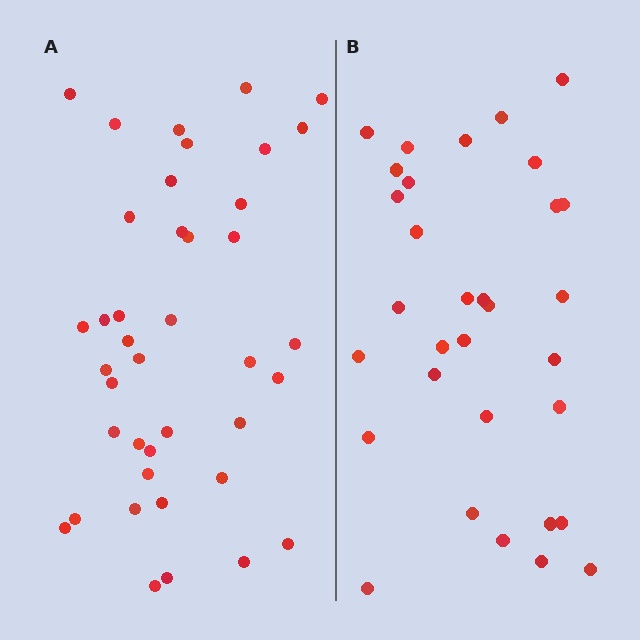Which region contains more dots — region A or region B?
Region A (the left region) has more dots.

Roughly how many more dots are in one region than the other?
Region A has roughly 8 or so more dots than region B.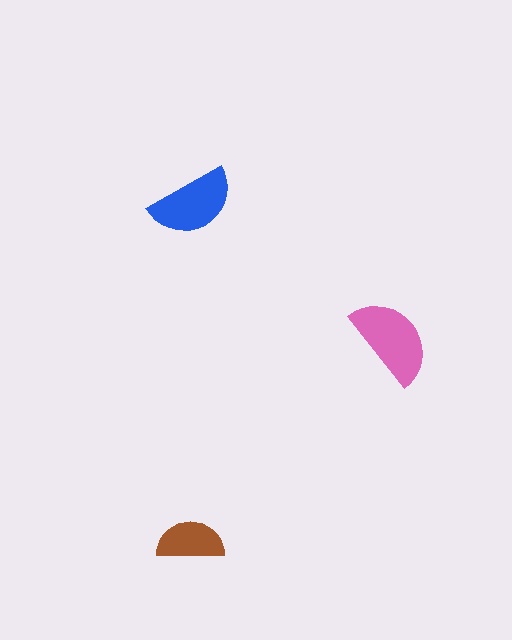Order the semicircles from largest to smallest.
the pink one, the blue one, the brown one.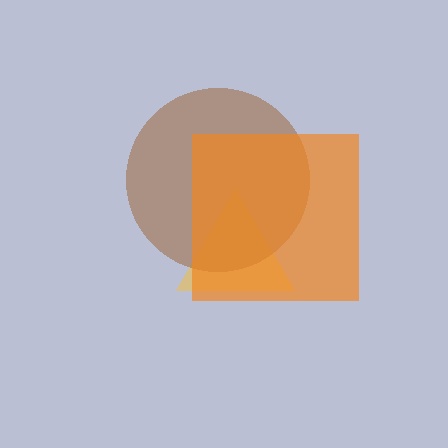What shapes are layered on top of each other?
The layered shapes are: a yellow triangle, a brown circle, an orange square.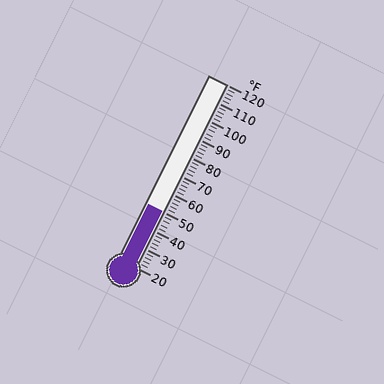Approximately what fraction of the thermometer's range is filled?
The thermometer is filled to approximately 30% of its range.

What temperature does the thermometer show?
The thermometer shows approximately 50°F.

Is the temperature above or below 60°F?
The temperature is below 60°F.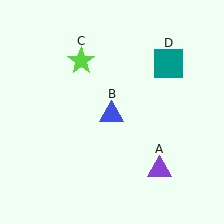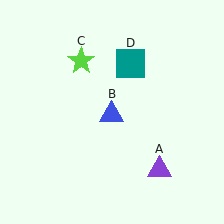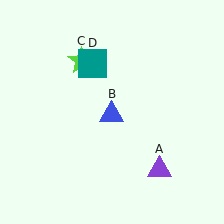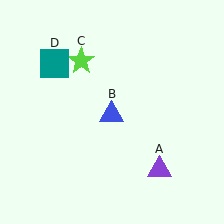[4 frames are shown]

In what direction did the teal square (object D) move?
The teal square (object D) moved left.